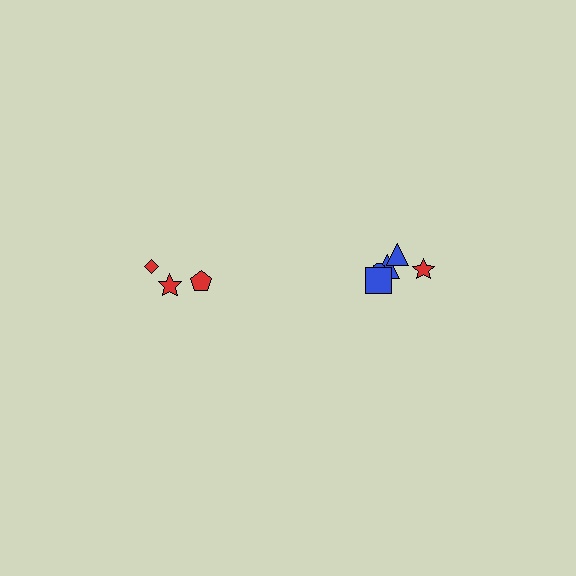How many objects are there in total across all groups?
There are 8 objects.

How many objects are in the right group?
There are 5 objects.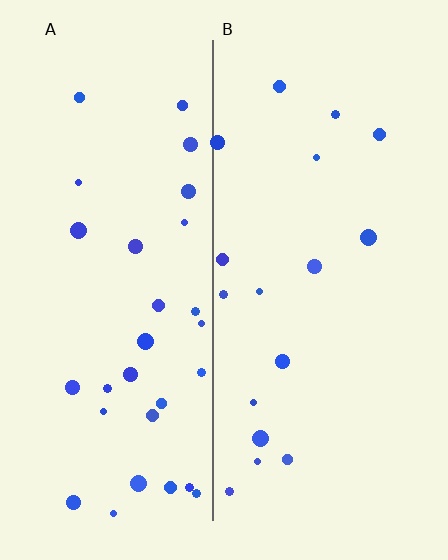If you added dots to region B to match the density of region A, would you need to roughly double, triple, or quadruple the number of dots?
Approximately double.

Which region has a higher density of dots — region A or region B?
A (the left).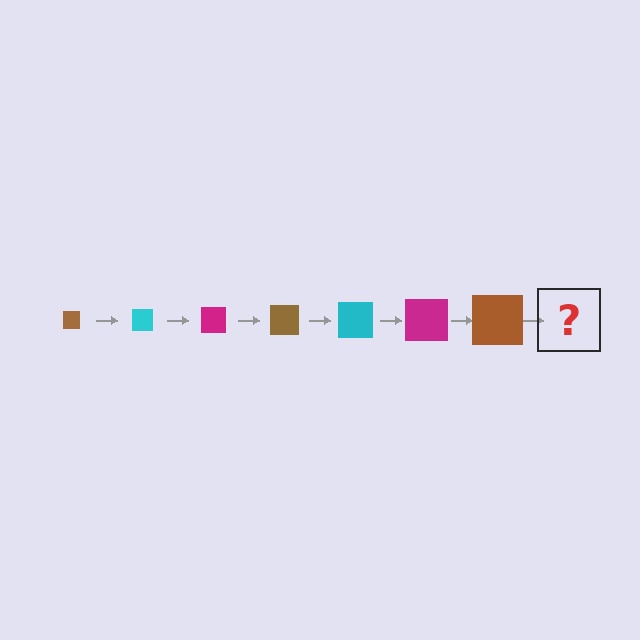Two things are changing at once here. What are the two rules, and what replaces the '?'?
The two rules are that the square grows larger each step and the color cycles through brown, cyan, and magenta. The '?' should be a cyan square, larger than the previous one.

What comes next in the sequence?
The next element should be a cyan square, larger than the previous one.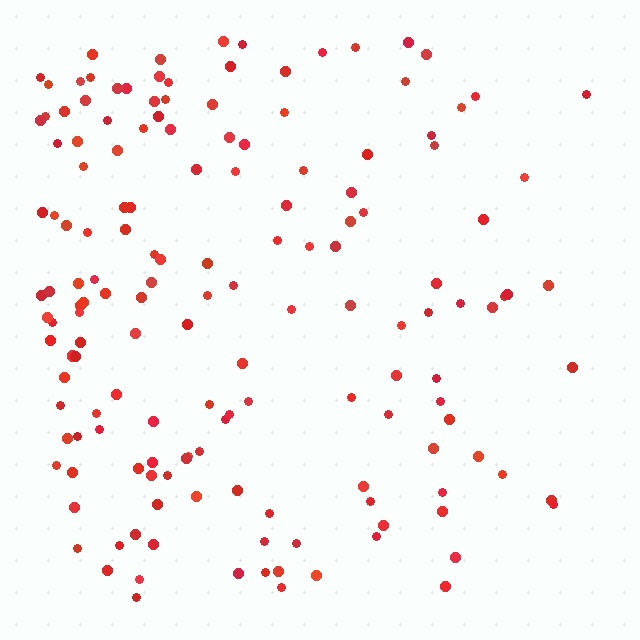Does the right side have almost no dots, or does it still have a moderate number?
Still a moderate number, just noticeably fewer than the left.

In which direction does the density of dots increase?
From right to left, with the left side densest.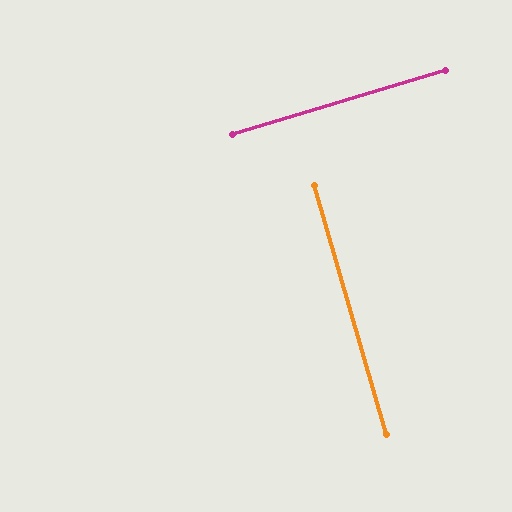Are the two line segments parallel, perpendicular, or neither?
Perpendicular — they meet at approximately 90°.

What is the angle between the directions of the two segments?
Approximately 90 degrees.